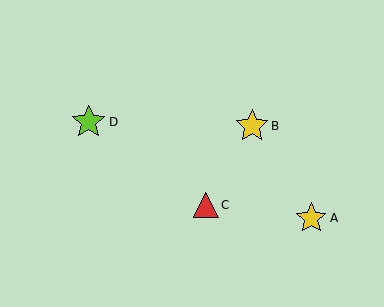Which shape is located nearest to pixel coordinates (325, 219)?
The yellow star (labeled A) at (311, 218) is nearest to that location.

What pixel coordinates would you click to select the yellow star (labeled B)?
Click at (252, 126) to select the yellow star B.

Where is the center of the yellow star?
The center of the yellow star is at (252, 126).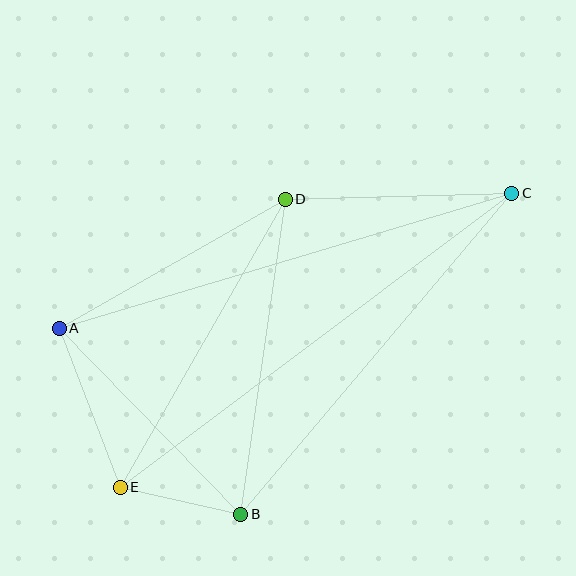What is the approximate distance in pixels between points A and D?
The distance between A and D is approximately 260 pixels.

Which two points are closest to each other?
Points B and E are closest to each other.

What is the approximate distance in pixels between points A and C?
The distance between A and C is approximately 472 pixels.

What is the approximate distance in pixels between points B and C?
The distance between B and C is approximately 420 pixels.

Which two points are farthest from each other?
Points C and E are farthest from each other.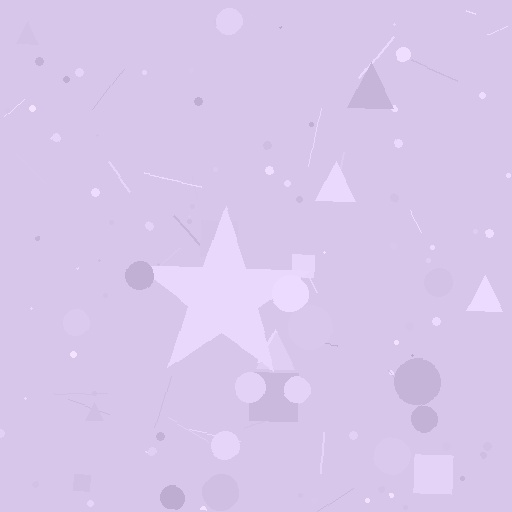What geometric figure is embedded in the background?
A star is embedded in the background.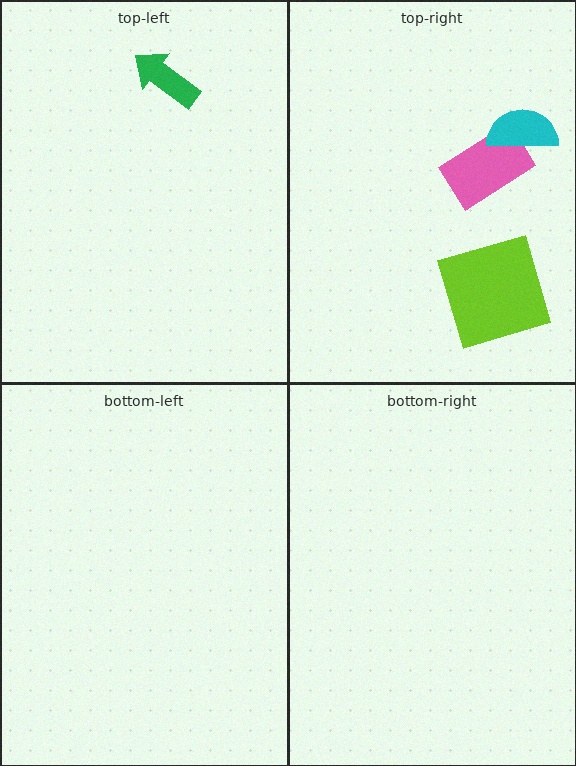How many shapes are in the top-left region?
1.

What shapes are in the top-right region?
The pink rectangle, the cyan semicircle, the lime square.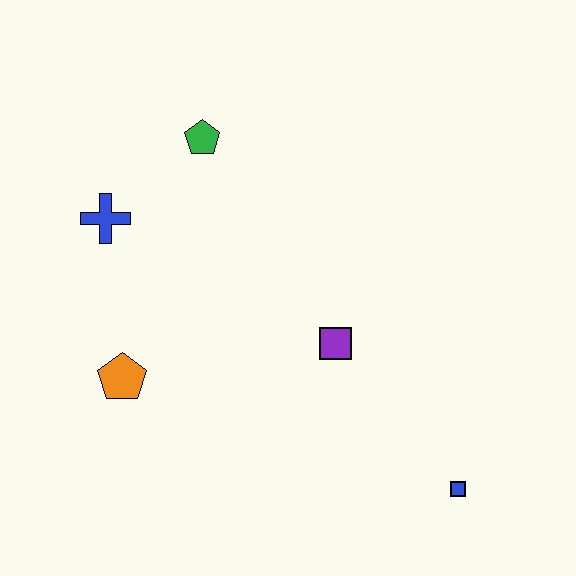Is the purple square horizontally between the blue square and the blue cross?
Yes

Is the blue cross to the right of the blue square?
No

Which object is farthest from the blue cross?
The blue square is farthest from the blue cross.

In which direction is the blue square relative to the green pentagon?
The blue square is below the green pentagon.